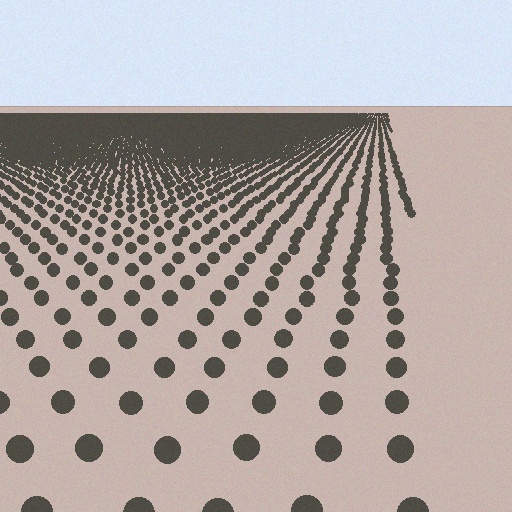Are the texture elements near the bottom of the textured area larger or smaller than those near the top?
Larger. Near the bottom, elements are closer to the viewer and appear at a bigger on-screen size.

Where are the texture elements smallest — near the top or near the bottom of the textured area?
Near the top.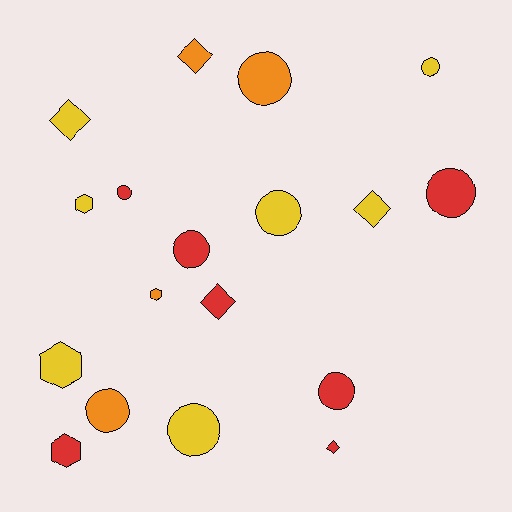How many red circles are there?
There are 4 red circles.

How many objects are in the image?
There are 18 objects.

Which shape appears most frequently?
Circle, with 9 objects.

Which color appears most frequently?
Yellow, with 7 objects.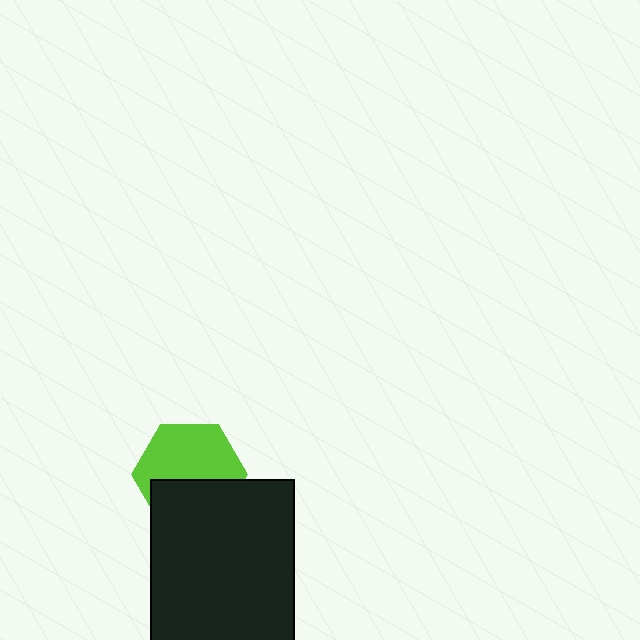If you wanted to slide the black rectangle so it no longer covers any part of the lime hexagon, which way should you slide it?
Slide it down — that is the most direct way to separate the two shapes.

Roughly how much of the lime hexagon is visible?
About half of it is visible (roughly 59%).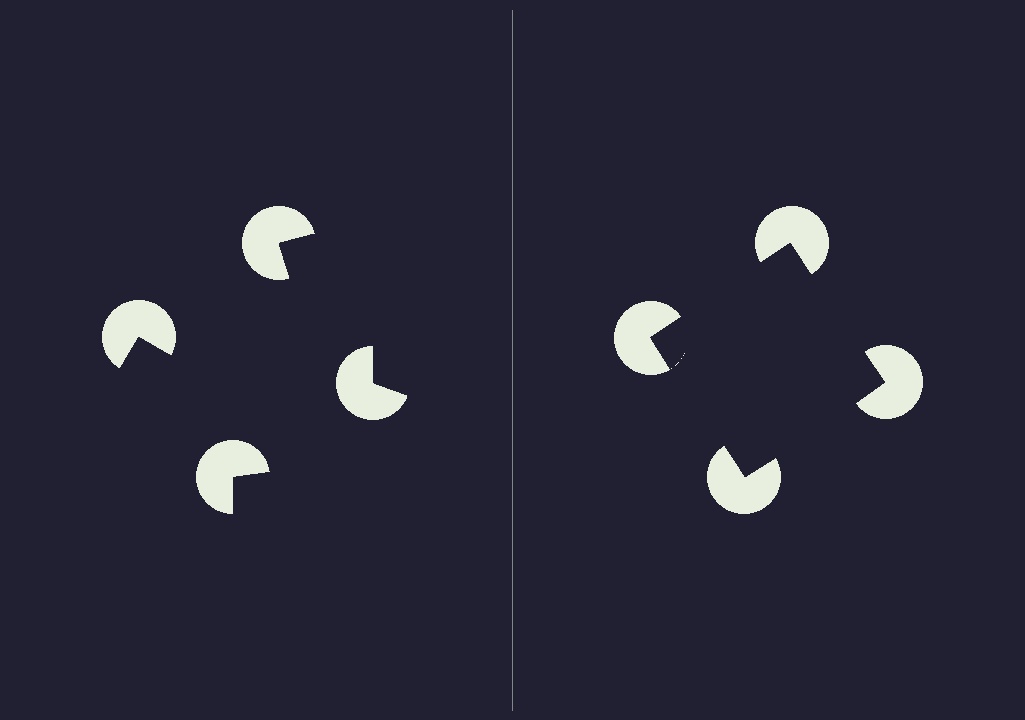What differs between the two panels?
The pac-man discs are positioned identically on both sides; only the wedge orientations differ. On the right they align to a square; on the left they are misaligned.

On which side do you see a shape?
An illusory square appears on the right side. On the left side the wedge cuts are rotated, so no coherent shape forms.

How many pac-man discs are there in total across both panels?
8 — 4 on each side.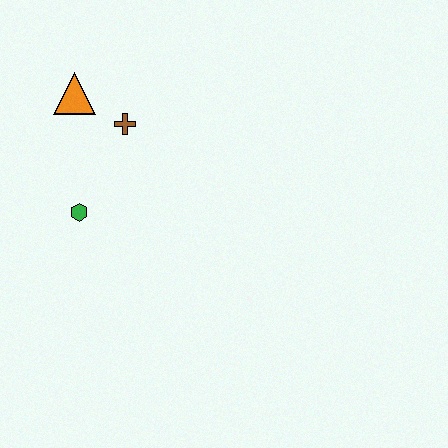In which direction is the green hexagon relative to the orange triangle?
The green hexagon is below the orange triangle.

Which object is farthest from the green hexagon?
The orange triangle is farthest from the green hexagon.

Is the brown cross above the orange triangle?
No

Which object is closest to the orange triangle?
The brown cross is closest to the orange triangle.